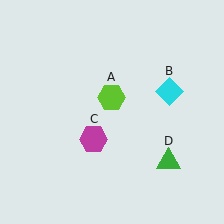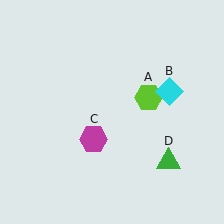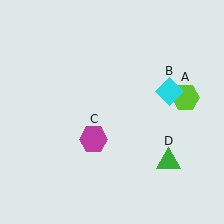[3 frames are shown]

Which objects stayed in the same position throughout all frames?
Cyan diamond (object B) and magenta hexagon (object C) and green triangle (object D) remained stationary.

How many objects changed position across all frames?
1 object changed position: lime hexagon (object A).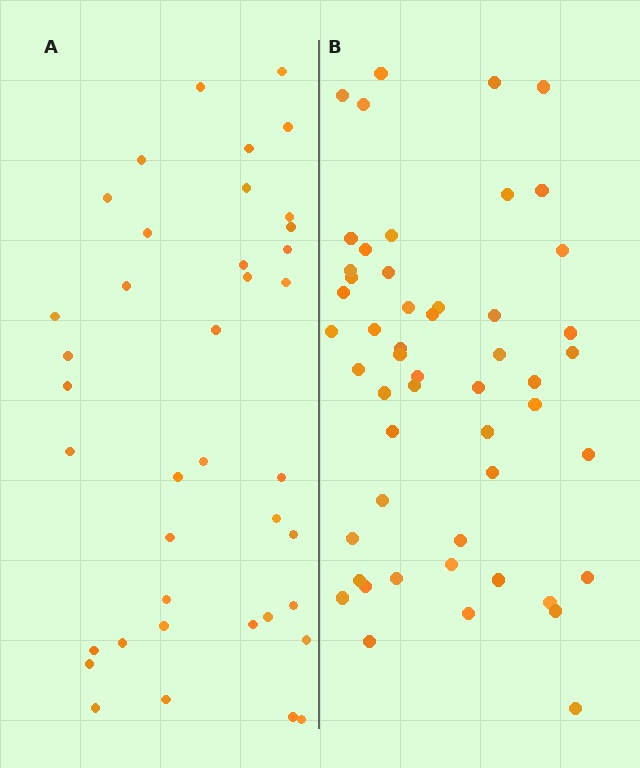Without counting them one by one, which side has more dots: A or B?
Region B (the right region) has more dots.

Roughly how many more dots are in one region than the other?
Region B has approximately 15 more dots than region A.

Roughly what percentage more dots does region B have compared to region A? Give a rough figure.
About 35% more.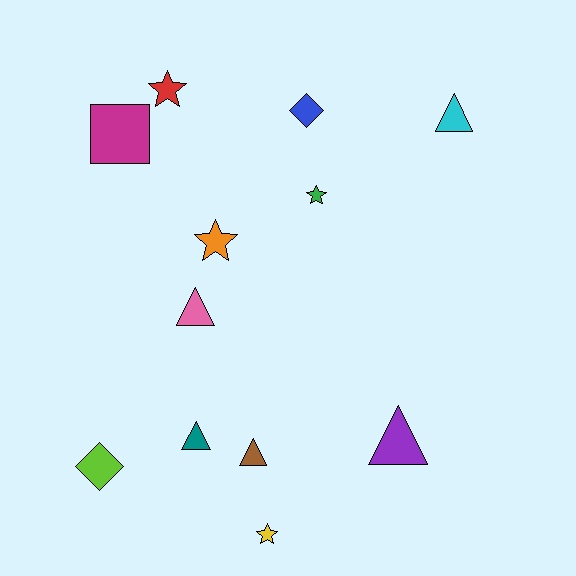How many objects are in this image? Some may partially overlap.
There are 12 objects.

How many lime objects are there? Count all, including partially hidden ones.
There is 1 lime object.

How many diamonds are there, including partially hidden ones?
There are 2 diamonds.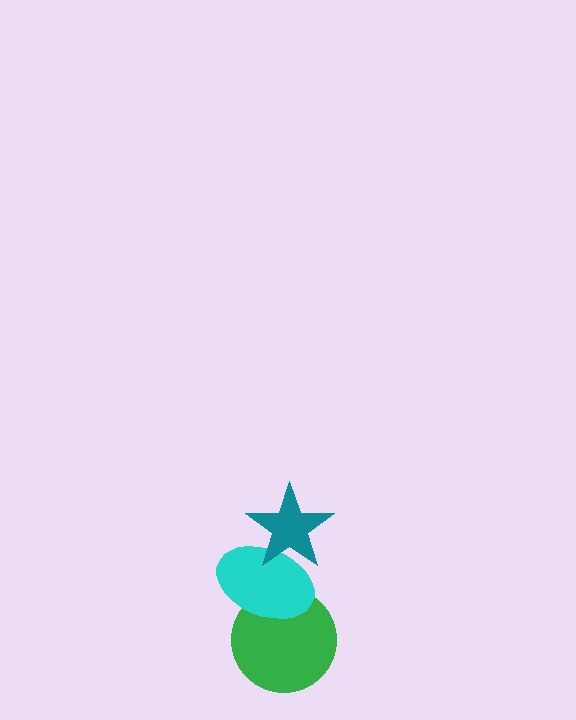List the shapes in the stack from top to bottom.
From top to bottom: the teal star, the cyan ellipse, the green circle.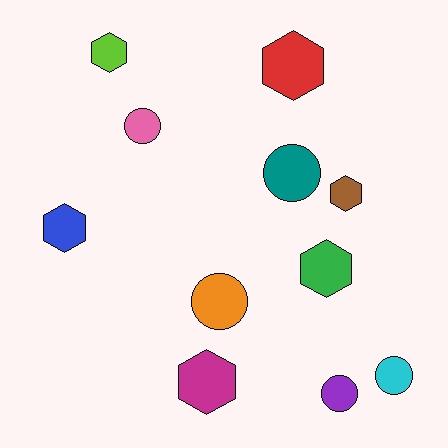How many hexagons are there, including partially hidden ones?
There are 6 hexagons.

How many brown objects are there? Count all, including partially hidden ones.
There is 1 brown object.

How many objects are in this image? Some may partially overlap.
There are 11 objects.